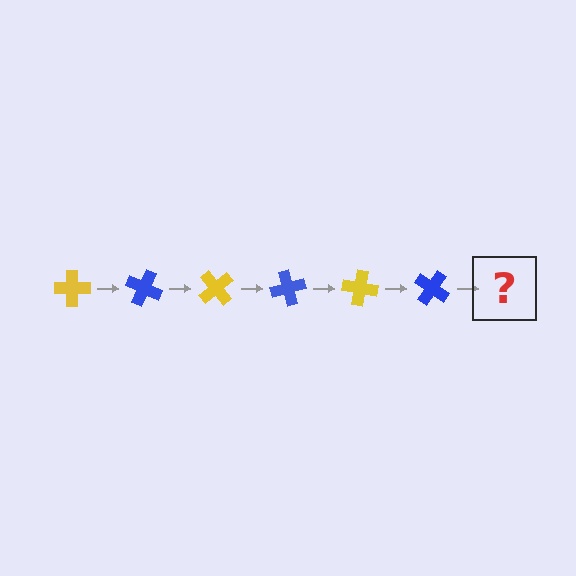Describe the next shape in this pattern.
It should be a yellow cross, rotated 150 degrees from the start.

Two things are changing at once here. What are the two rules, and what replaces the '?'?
The two rules are that it rotates 25 degrees each step and the color cycles through yellow and blue. The '?' should be a yellow cross, rotated 150 degrees from the start.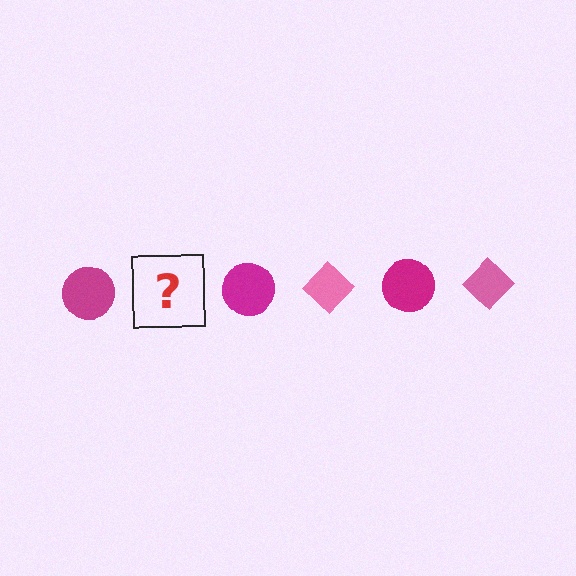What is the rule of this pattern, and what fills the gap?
The rule is that the pattern alternates between magenta circle and pink diamond. The gap should be filled with a pink diamond.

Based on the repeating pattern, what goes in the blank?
The blank should be a pink diamond.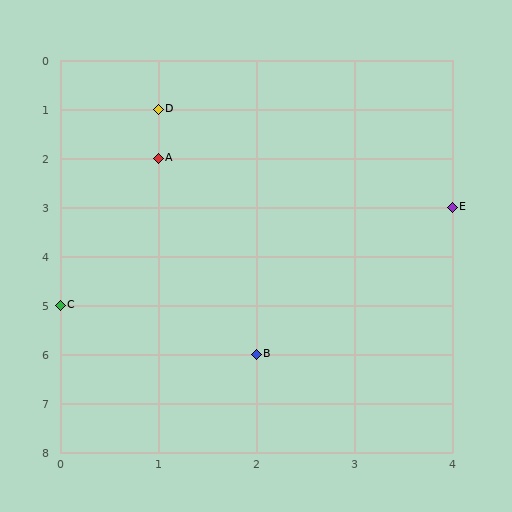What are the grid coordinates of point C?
Point C is at grid coordinates (0, 5).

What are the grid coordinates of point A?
Point A is at grid coordinates (1, 2).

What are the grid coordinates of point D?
Point D is at grid coordinates (1, 1).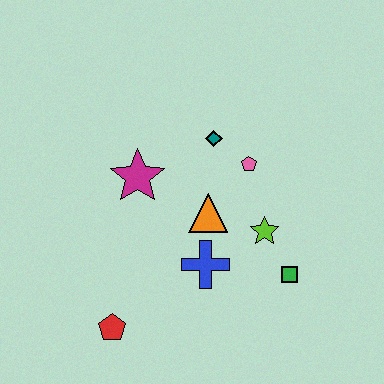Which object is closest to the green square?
The lime star is closest to the green square.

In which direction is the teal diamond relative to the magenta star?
The teal diamond is to the right of the magenta star.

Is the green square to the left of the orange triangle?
No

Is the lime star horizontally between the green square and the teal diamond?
Yes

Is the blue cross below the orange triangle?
Yes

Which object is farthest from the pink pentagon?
The red pentagon is farthest from the pink pentagon.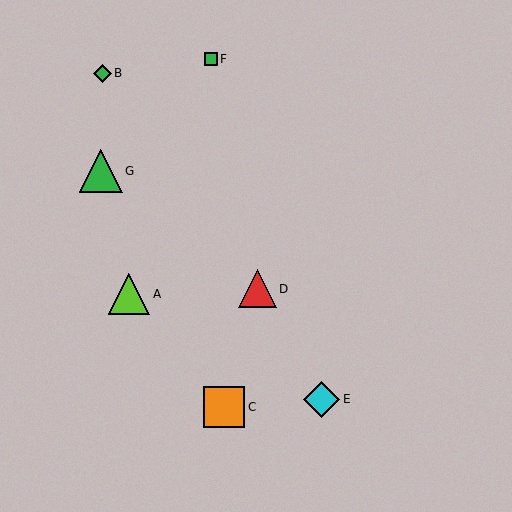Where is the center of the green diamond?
The center of the green diamond is at (103, 73).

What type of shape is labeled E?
Shape E is a cyan diamond.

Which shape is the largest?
The green triangle (labeled G) is the largest.